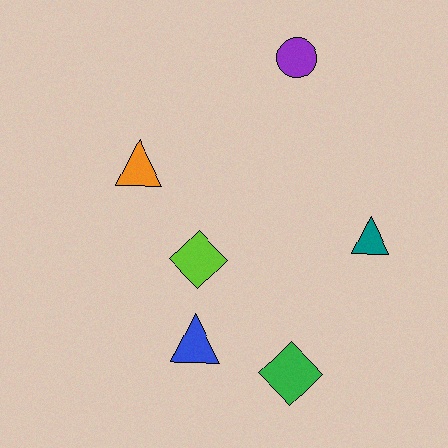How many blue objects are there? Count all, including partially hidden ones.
There is 1 blue object.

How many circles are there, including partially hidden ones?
There is 1 circle.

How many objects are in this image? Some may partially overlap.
There are 6 objects.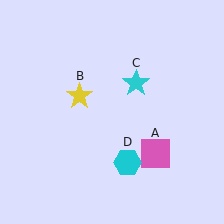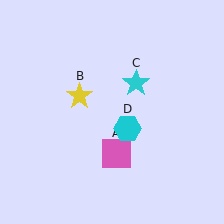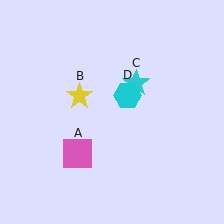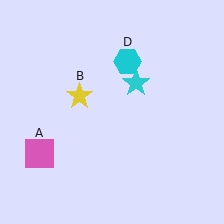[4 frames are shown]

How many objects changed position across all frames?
2 objects changed position: pink square (object A), cyan hexagon (object D).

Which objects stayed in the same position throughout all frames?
Yellow star (object B) and cyan star (object C) remained stationary.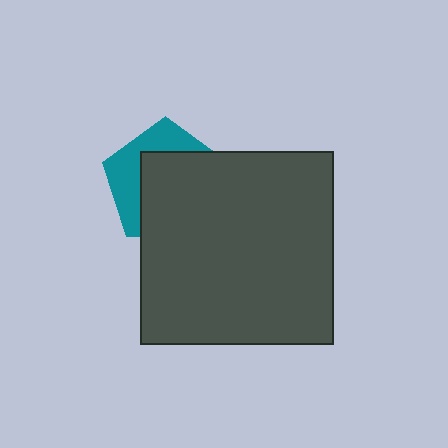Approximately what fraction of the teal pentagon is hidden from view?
Roughly 63% of the teal pentagon is hidden behind the dark gray square.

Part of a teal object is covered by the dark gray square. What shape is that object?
It is a pentagon.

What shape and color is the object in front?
The object in front is a dark gray square.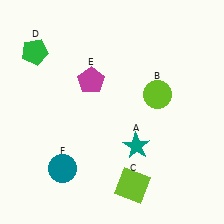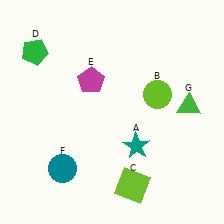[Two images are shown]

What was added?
A green triangle (G) was added in Image 2.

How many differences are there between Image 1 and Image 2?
There is 1 difference between the two images.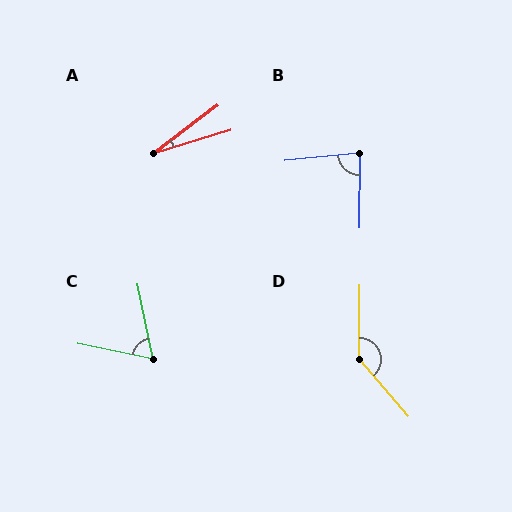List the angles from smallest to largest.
A (20°), C (67°), B (84°), D (139°).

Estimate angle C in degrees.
Approximately 67 degrees.